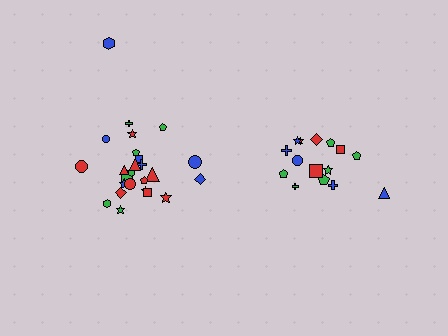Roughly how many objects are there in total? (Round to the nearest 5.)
Roughly 40 objects in total.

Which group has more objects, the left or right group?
The left group.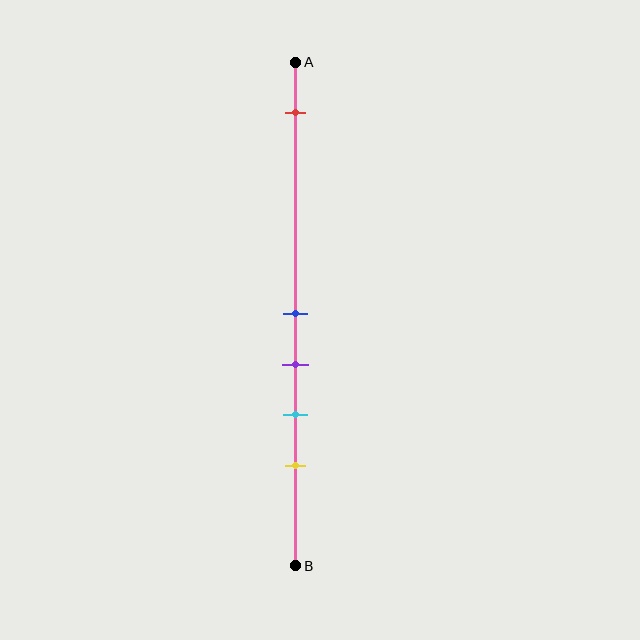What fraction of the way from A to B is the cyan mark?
The cyan mark is approximately 70% (0.7) of the way from A to B.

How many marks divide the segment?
There are 5 marks dividing the segment.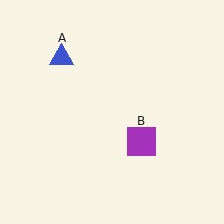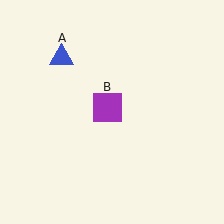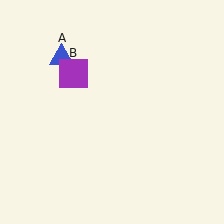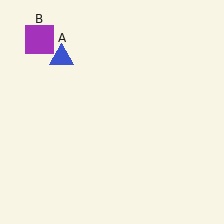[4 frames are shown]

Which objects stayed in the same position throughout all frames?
Blue triangle (object A) remained stationary.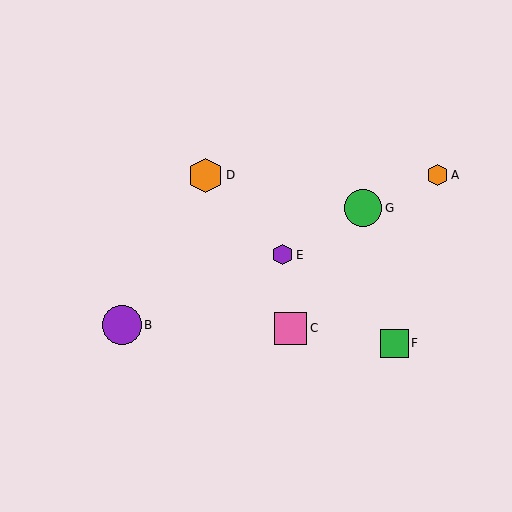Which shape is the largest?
The purple circle (labeled B) is the largest.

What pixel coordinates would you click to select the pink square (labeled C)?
Click at (291, 328) to select the pink square C.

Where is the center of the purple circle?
The center of the purple circle is at (122, 325).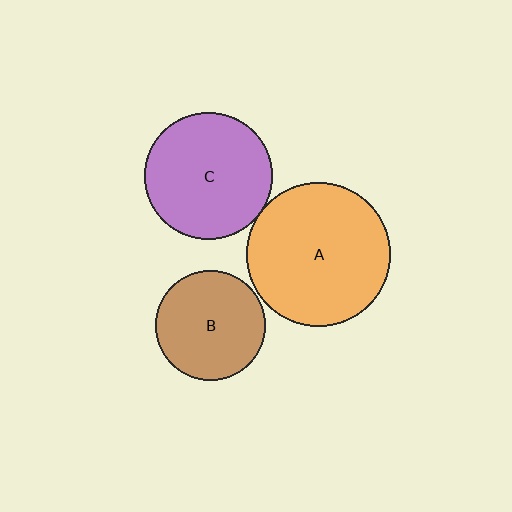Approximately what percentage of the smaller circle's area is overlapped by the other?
Approximately 5%.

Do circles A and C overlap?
Yes.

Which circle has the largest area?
Circle A (orange).